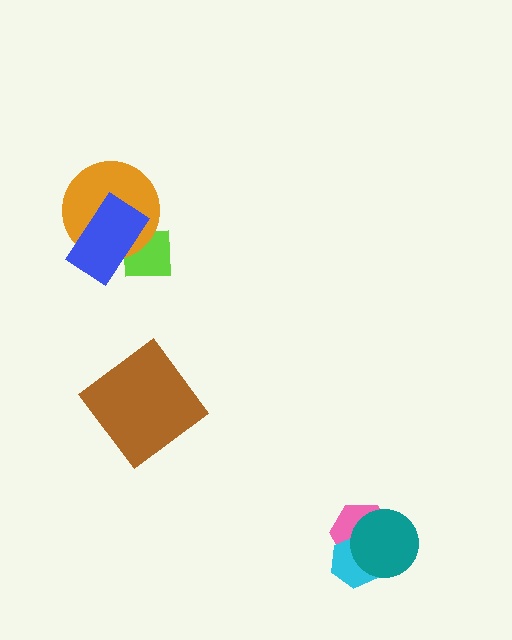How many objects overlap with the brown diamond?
0 objects overlap with the brown diamond.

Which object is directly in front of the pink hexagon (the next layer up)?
The cyan hexagon is directly in front of the pink hexagon.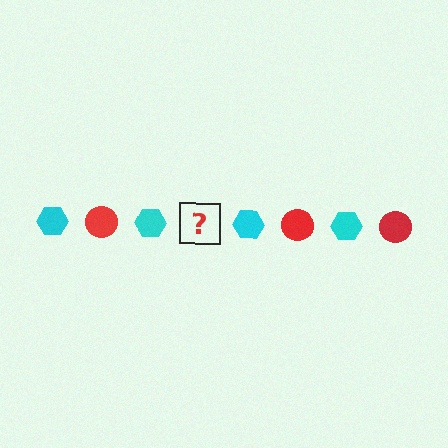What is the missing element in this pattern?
The missing element is a red circle.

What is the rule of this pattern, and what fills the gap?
The rule is that the pattern alternates between cyan hexagon and red circle. The gap should be filled with a red circle.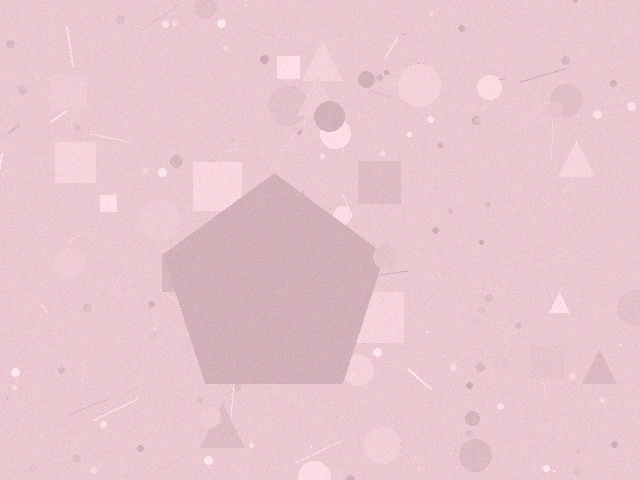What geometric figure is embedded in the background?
A pentagon is embedded in the background.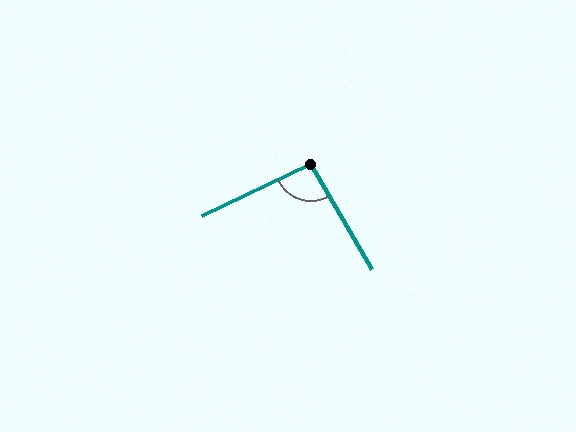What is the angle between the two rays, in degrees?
Approximately 95 degrees.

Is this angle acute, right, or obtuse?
It is approximately a right angle.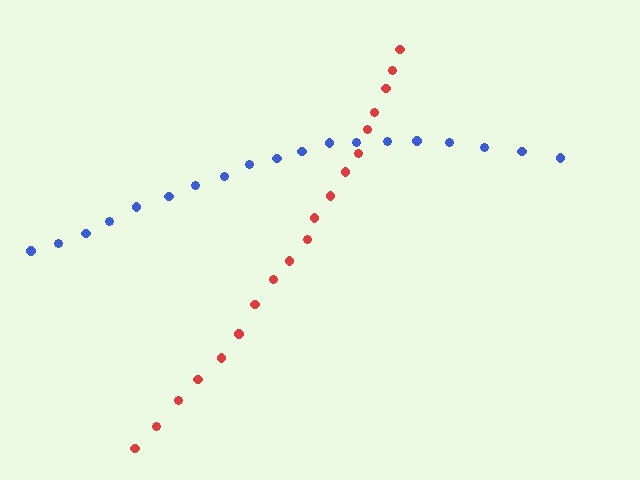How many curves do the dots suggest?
There are 2 distinct paths.